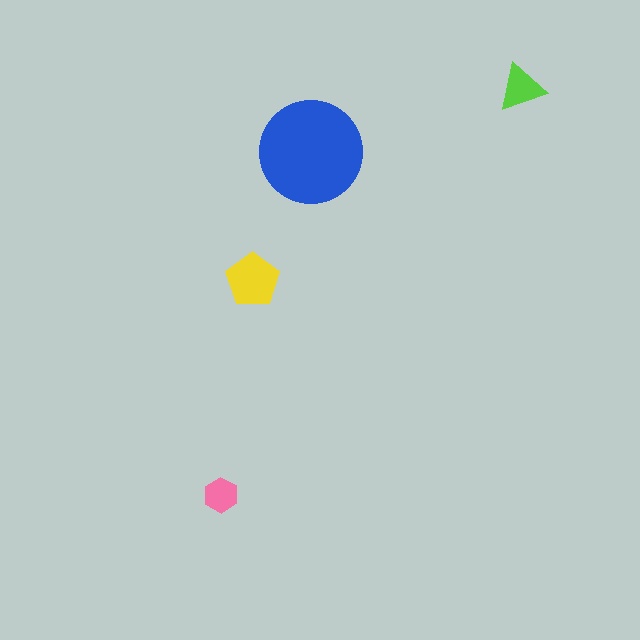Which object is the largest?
The blue circle.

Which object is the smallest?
The pink hexagon.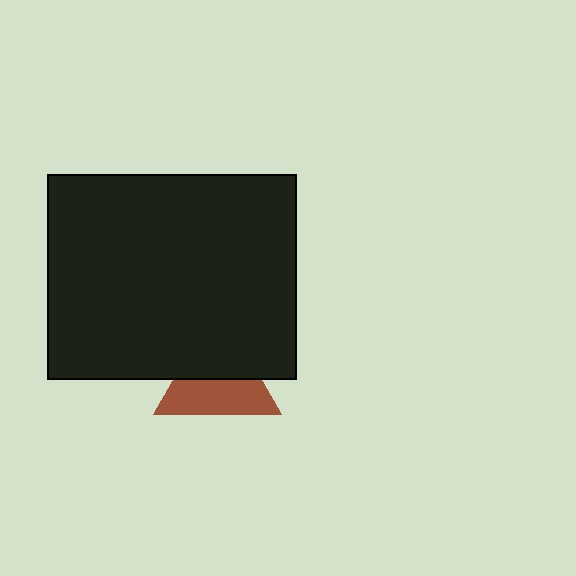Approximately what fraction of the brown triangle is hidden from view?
Roughly 46% of the brown triangle is hidden behind the black rectangle.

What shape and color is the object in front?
The object in front is a black rectangle.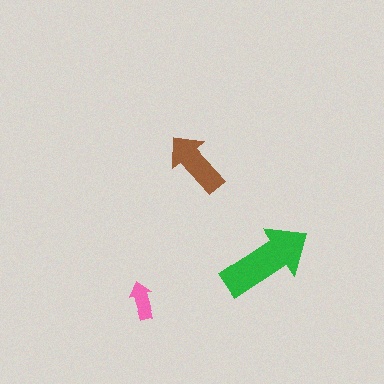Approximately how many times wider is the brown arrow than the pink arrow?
About 1.5 times wider.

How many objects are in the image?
There are 3 objects in the image.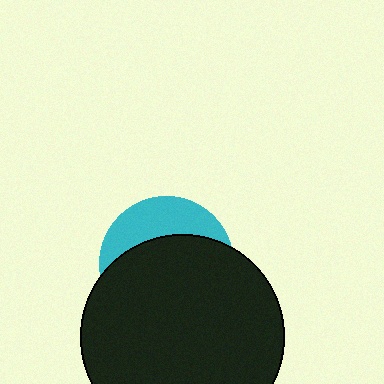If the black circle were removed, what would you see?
You would see the complete cyan circle.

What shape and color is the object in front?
The object in front is a black circle.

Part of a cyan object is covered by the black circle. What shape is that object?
It is a circle.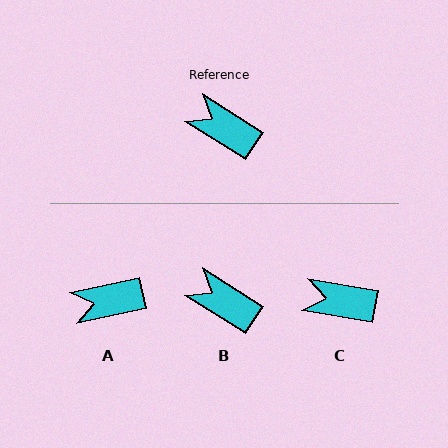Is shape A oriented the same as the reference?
No, it is off by about 44 degrees.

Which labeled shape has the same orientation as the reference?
B.